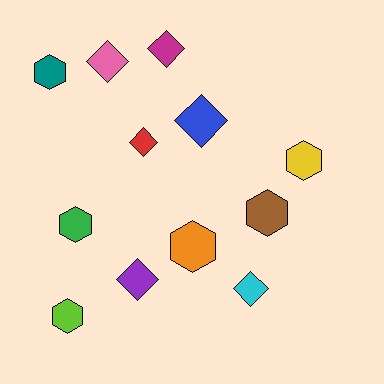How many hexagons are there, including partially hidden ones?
There are 6 hexagons.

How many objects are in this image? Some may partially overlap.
There are 12 objects.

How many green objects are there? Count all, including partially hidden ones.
There is 1 green object.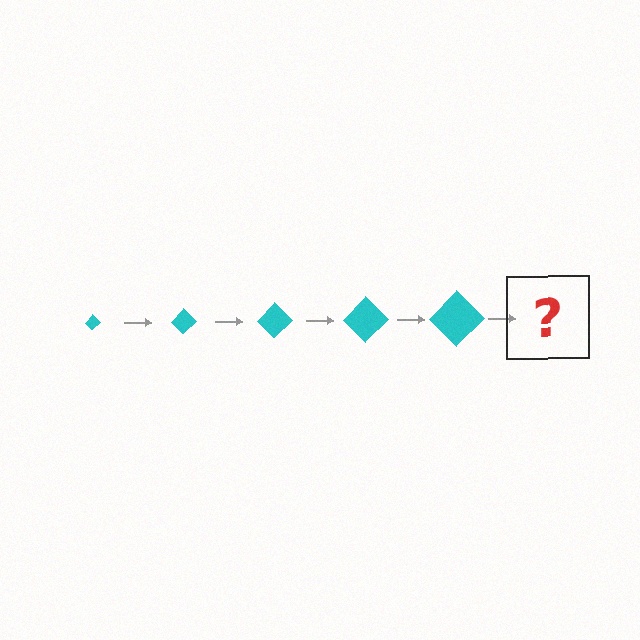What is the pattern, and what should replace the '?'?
The pattern is that the diamond gets progressively larger each step. The '?' should be a cyan diamond, larger than the previous one.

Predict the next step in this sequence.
The next step is a cyan diamond, larger than the previous one.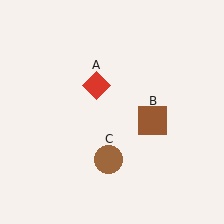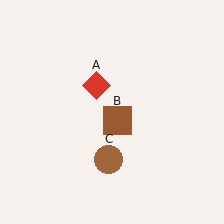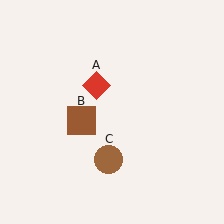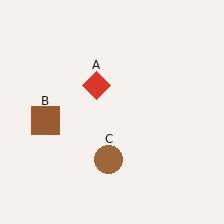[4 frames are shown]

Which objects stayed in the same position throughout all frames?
Red diamond (object A) and brown circle (object C) remained stationary.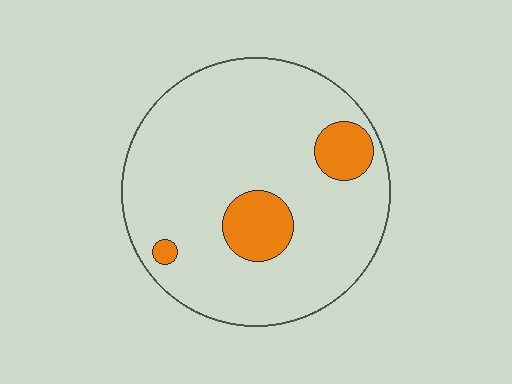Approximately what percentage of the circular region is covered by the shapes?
Approximately 15%.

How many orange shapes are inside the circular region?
3.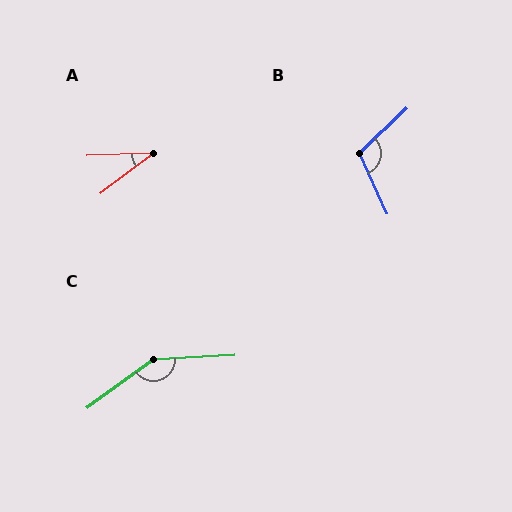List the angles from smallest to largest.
A (35°), B (109°), C (147°).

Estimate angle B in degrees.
Approximately 109 degrees.